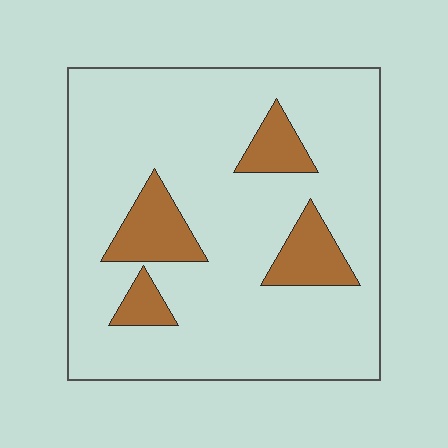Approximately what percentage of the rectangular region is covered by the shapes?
Approximately 15%.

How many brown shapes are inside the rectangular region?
4.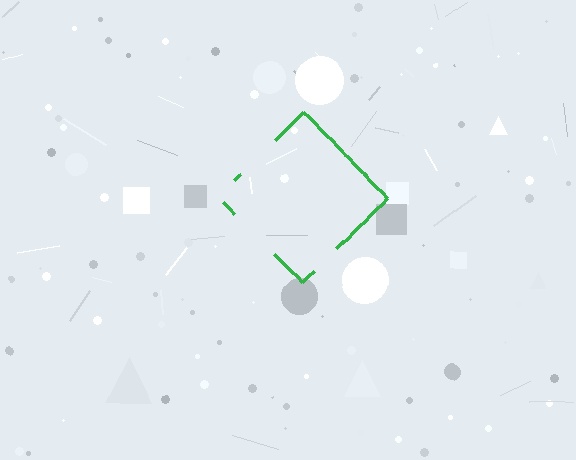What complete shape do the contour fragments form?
The contour fragments form a diamond.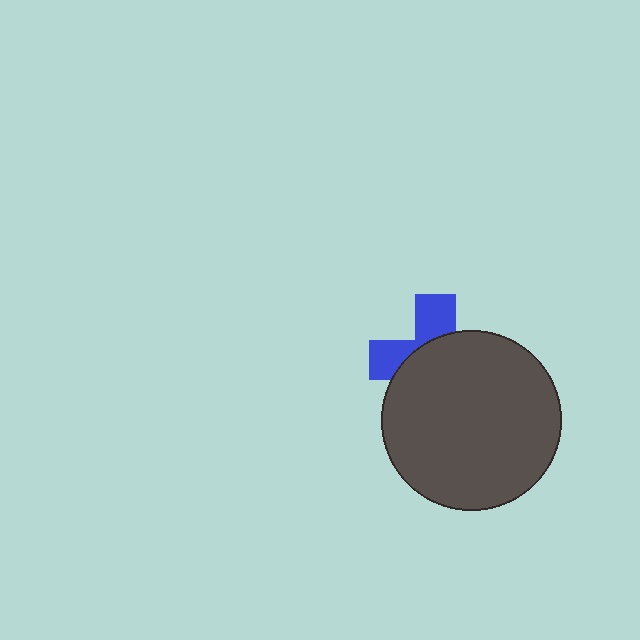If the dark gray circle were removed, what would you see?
You would see the complete blue cross.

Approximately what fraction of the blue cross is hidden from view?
Roughly 64% of the blue cross is hidden behind the dark gray circle.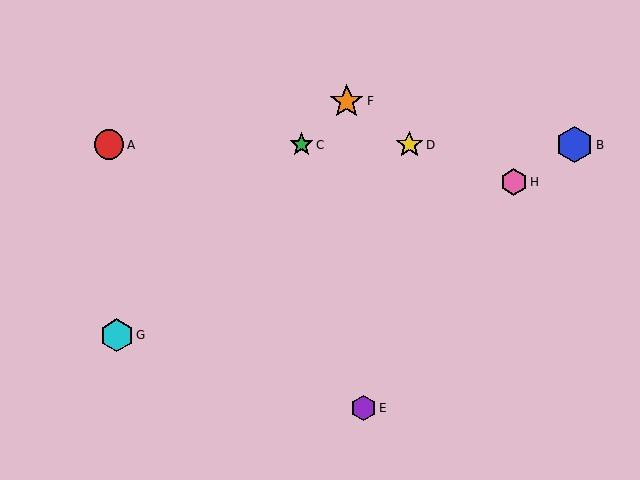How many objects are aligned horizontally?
4 objects (A, B, C, D) are aligned horizontally.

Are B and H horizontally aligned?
No, B is at y≈145 and H is at y≈182.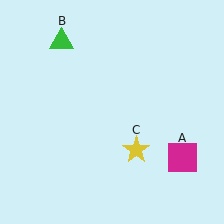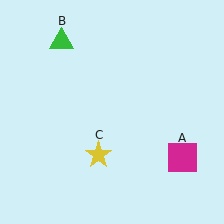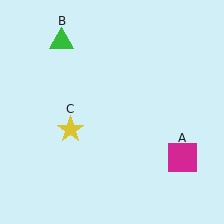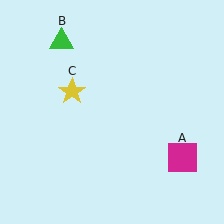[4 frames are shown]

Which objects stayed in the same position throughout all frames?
Magenta square (object A) and green triangle (object B) remained stationary.